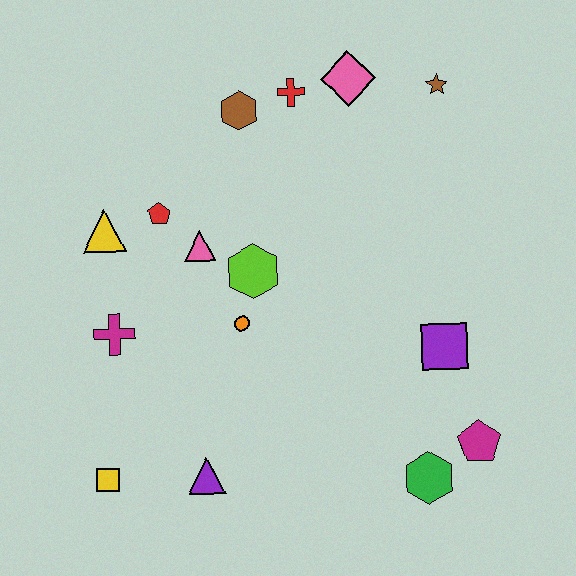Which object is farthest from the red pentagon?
The magenta pentagon is farthest from the red pentagon.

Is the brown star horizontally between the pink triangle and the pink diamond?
No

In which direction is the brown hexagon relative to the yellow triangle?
The brown hexagon is to the right of the yellow triangle.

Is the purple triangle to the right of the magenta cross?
Yes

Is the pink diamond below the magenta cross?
No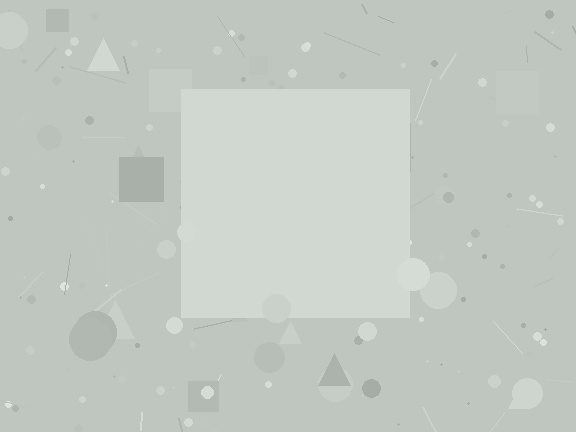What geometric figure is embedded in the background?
A square is embedded in the background.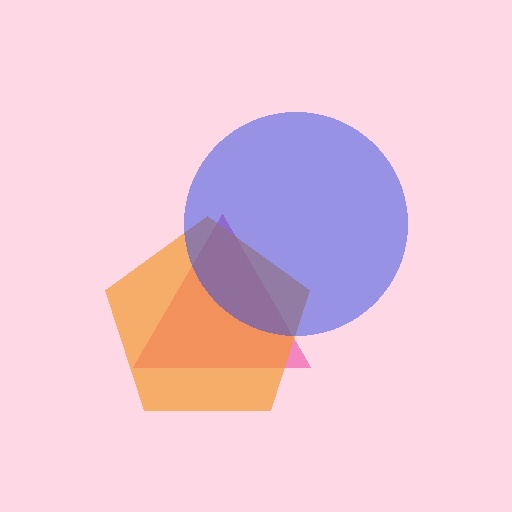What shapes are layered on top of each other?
The layered shapes are: a pink triangle, an orange pentagon, a blue circle.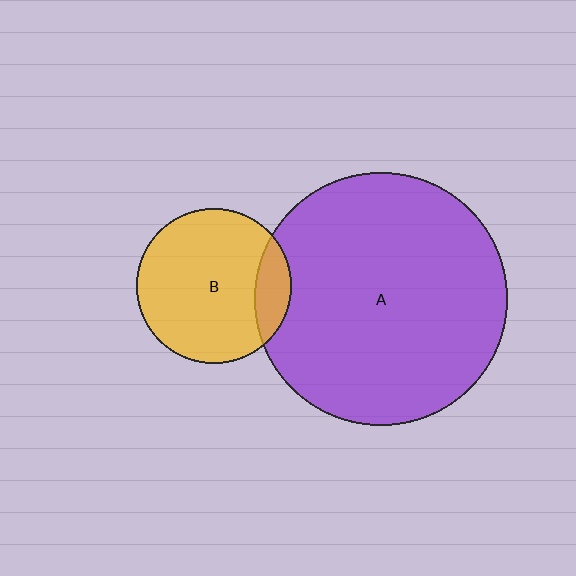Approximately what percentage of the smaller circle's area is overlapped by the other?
Approximately 15%.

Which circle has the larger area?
Circle A (purple).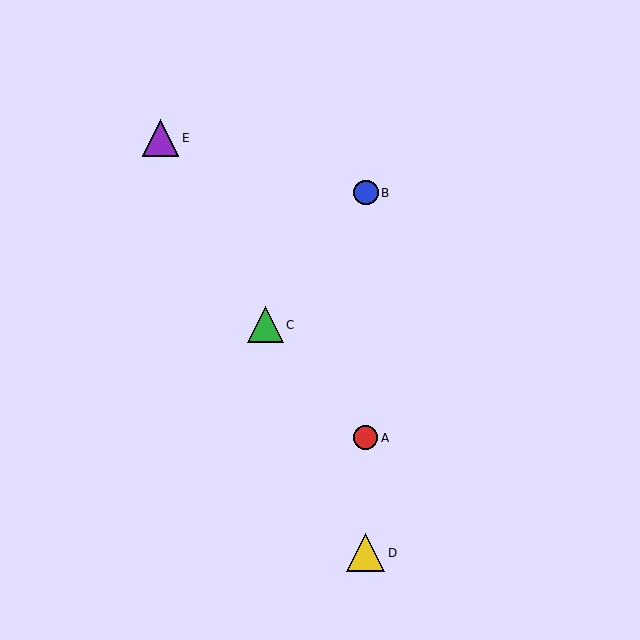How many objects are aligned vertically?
3 objects (A, B, D) are aligned vertically.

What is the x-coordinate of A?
Object A is at x≈366.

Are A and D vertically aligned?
Yes, both are at x≈366.